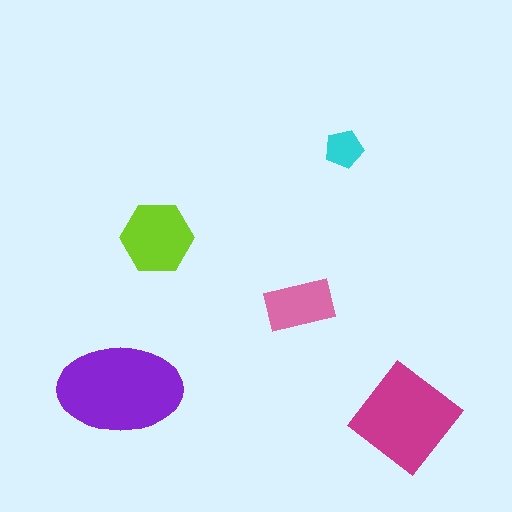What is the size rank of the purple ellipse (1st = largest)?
1st.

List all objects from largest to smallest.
The purple ellipse, the magenta diamond, the lime hexagon, the pink rectangle, the cyan pentagon.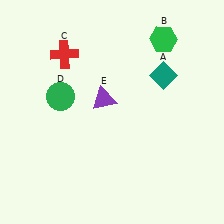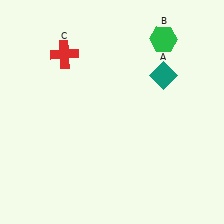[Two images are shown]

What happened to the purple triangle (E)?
The purple triangle (E) was removed in Image 2. It was in the top-left area of Image 1.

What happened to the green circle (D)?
The green circle (D) was removed in Image 2. It was in the top-left area of Image 1.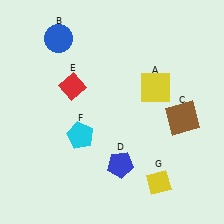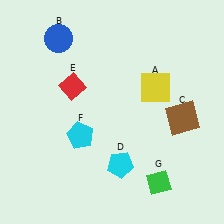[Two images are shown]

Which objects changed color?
D changed from blue to cyan. G changed from yellow to green.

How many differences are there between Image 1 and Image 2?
There are 2 differences between the two images.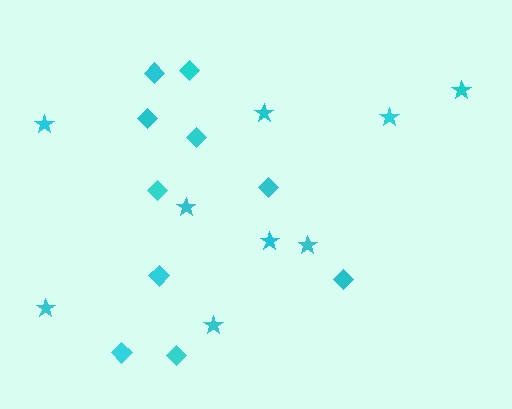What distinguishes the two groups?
There are 2 groups: one group of stars (9) and one group of diamonds (10).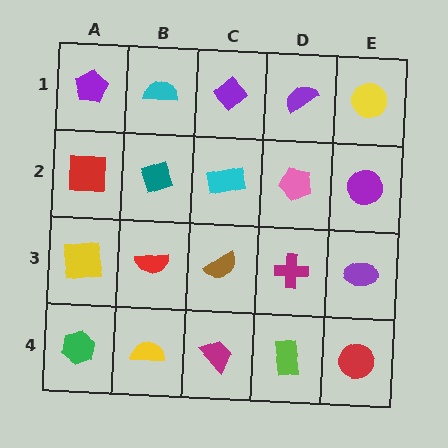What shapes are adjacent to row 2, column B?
A cyan semicircle (row 1, column B), a red semicircle (row 3, column B), a red square (row 2, column A), a cyan rectangle (row 2, column C).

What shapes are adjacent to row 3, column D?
A pink pentagon (row 2, column D), a lime rectangle (row 4, column D), a brown semicircle (row 3, column C), a purple ellipse (row 3, column E).